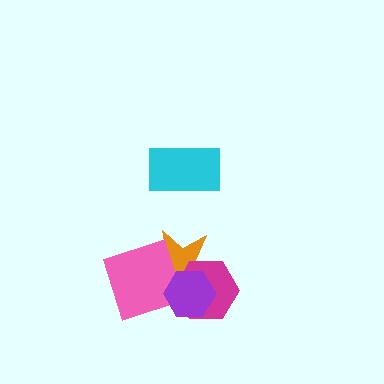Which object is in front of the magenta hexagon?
The purple hexagon is in front of the magenta hexagon.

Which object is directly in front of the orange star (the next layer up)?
The pink square is directly in front of the orange star.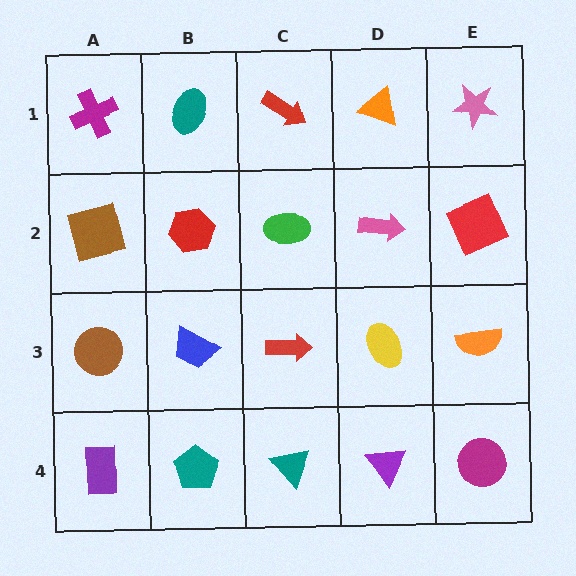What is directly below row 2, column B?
A blue trapezoid.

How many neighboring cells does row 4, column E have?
2.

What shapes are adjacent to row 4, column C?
A red arrow (row 3, column C), a teal pentagon (row 4, column B), a purple triangle (row 4, column D).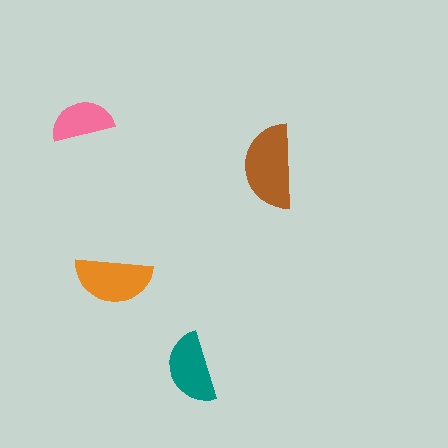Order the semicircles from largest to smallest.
the brown one, the orange one, the teal one, the pink one.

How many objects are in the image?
There are 4 objects in the image.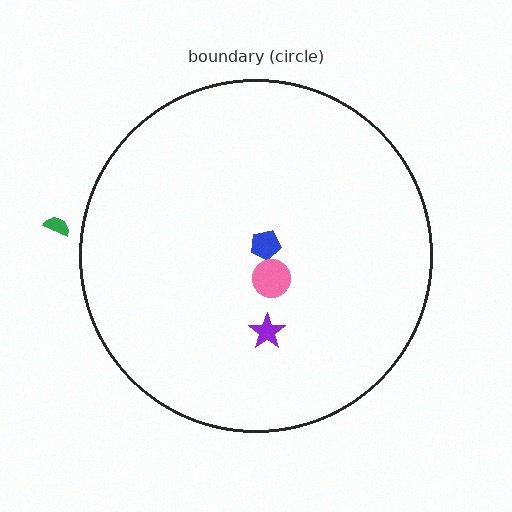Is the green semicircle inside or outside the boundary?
Outside.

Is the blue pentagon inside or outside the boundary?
Inside.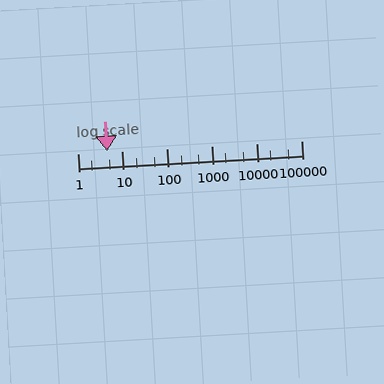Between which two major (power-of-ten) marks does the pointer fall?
The pointer is between 1 and 10.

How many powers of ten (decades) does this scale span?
The scale spans 5 decades, from 1 to 100000.